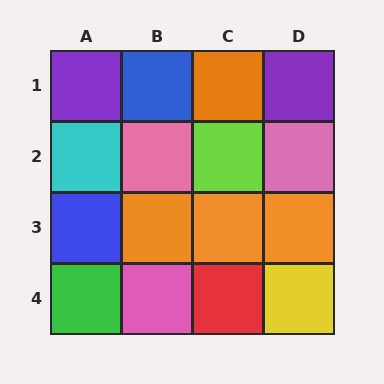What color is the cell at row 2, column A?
Cyan.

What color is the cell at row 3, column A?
Blue.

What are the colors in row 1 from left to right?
Purple, blue, orange, purple.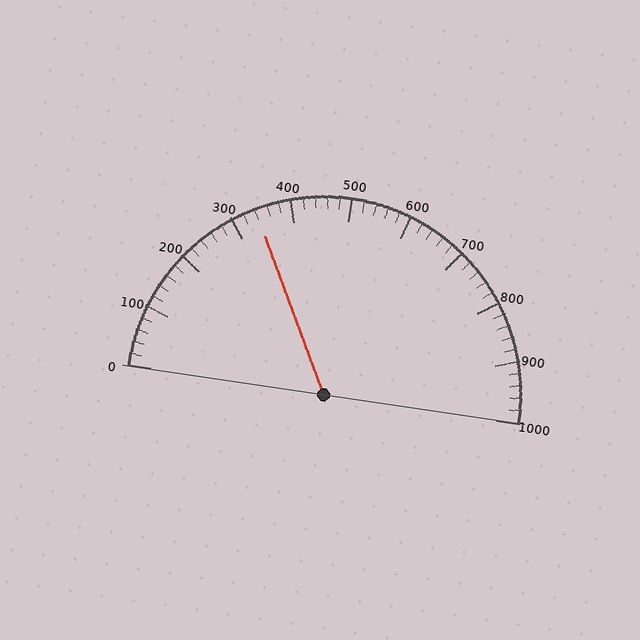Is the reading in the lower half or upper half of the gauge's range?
The reading is in the lower half of the range (0 to 1000).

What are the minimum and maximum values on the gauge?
The gauge ranges from 0 to 1000.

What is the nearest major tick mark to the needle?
The nearest major tick mark is 300.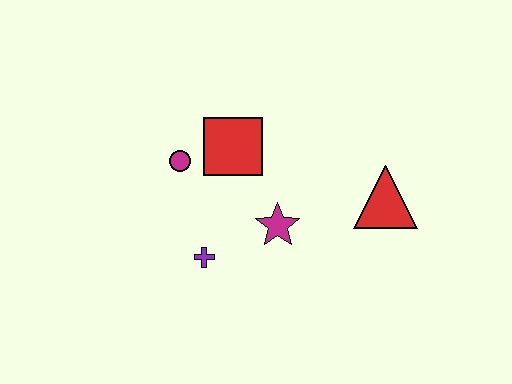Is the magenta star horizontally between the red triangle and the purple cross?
Yes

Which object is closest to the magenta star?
The purple cross is closest to the magenta star.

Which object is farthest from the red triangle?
The magenta circle is farthest from the red triangle.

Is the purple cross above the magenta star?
No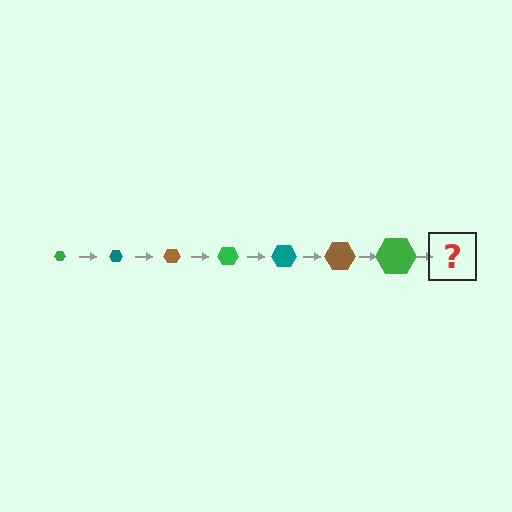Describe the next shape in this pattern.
It should be a teal hexagon, larger than the previous one.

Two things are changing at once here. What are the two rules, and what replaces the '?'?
The two rules are that the hexagon grows larger each step and the color cycles through green, teal, and brown. The '?' should be a teal hexagon, larger than the previous one.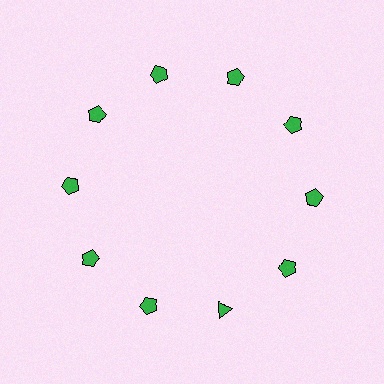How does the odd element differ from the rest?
It has a different shape: triangle instead of pentagon.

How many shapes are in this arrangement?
There are 10 shapes arranged in a ring pattern.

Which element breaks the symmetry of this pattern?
The green triangle at roughly the 5 o'clock position breaks the symmetry. All other shapes are green pentagons.